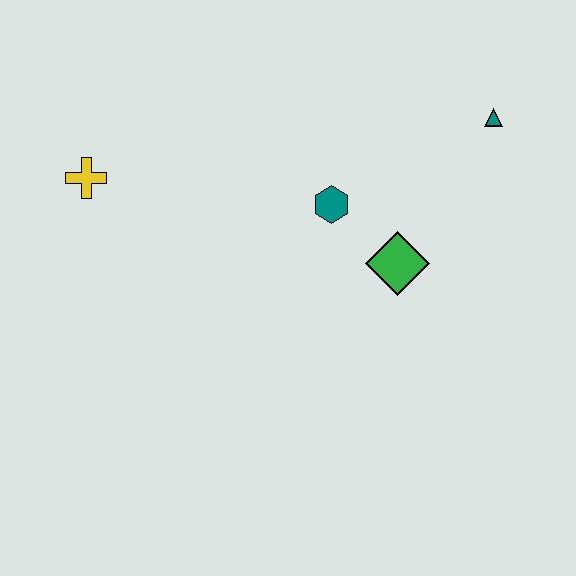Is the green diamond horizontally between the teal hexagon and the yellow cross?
No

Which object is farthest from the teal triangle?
The yellow cross is farthest from the teal triangle.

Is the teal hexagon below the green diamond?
No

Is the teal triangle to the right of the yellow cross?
Yes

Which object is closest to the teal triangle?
The green diamond is closest to the teal triangle.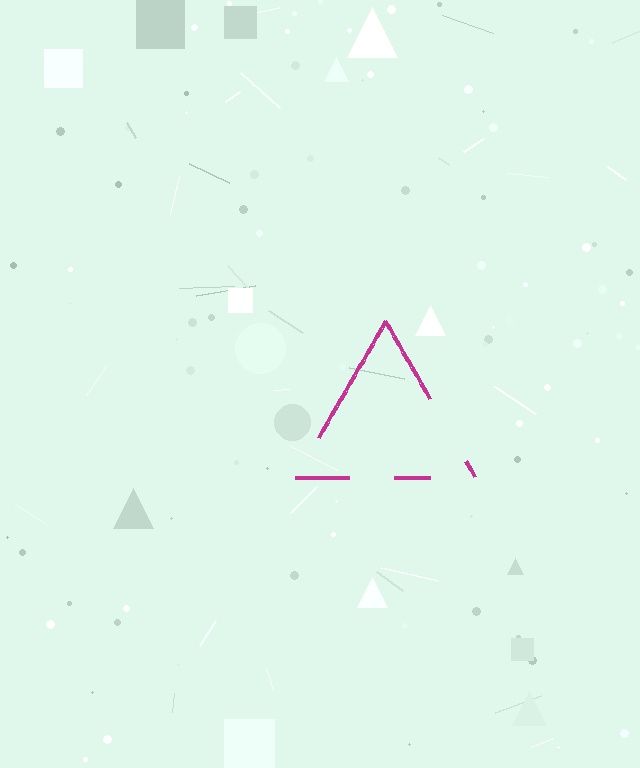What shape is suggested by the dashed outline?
The dashed outline suggests a triangle.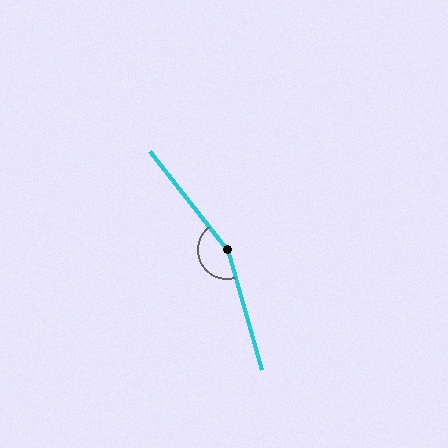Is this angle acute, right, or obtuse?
It is obtuse.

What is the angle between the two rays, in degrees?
Approximately 158 degrees.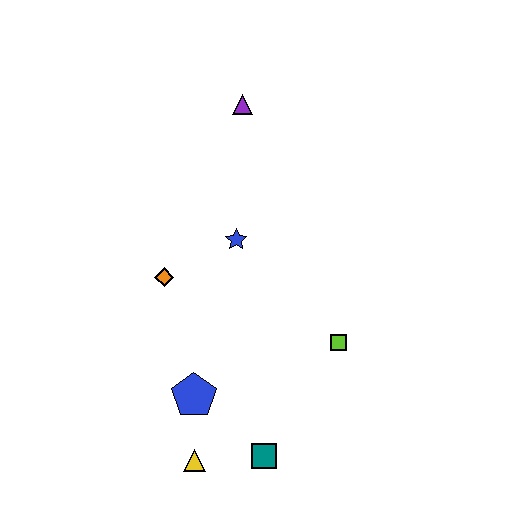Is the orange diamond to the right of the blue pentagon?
No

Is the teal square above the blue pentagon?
No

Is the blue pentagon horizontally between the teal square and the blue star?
No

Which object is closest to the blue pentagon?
The yellow triangle is closest to the blue pentagon.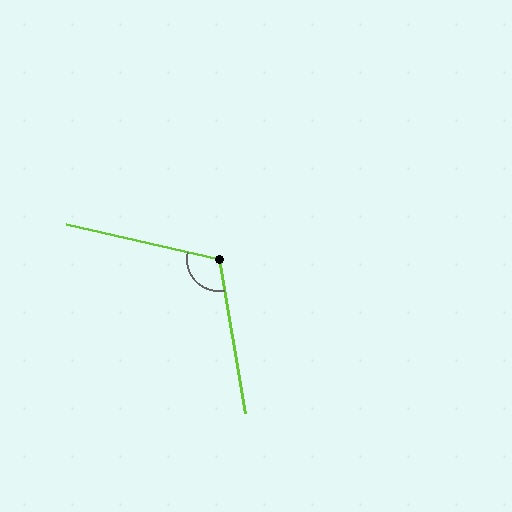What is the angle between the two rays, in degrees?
Approximately 112 degrees.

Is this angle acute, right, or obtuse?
It is obtuse.